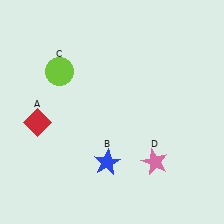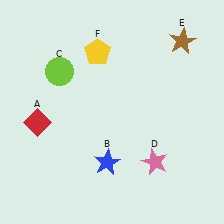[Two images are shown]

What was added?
A brown star (E), a yellow pentagon (F) were added in Image 2.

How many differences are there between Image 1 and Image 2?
There are 2 differences between the two images.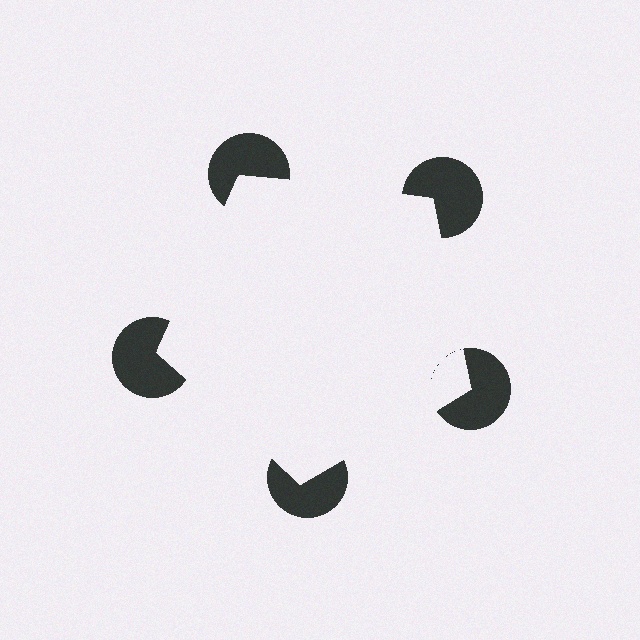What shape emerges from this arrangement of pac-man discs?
An illusory pentagon — its edges are inferred from the aligned wedge cuts in the pac-man discs, not physically drawn.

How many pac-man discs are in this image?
There are 5 — one at each vertex of the illusory pentagon.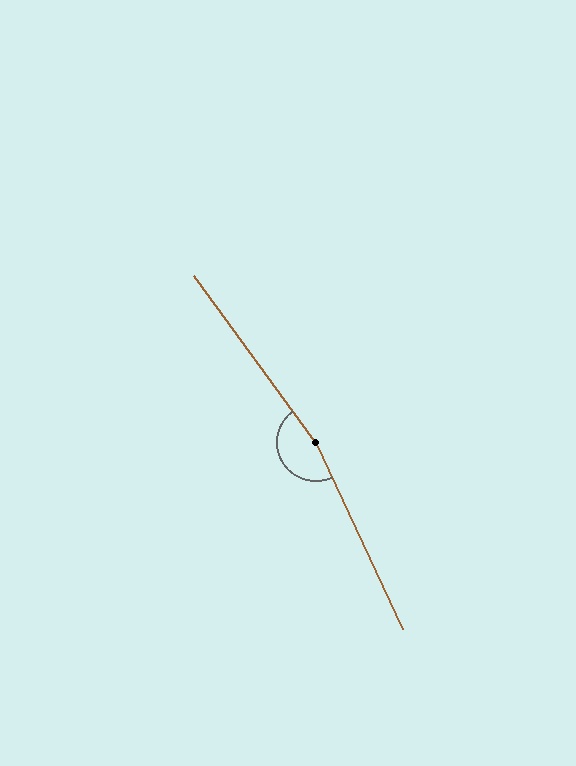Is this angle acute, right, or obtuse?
It is obtuse.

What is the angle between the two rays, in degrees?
Approximately 169 degrees.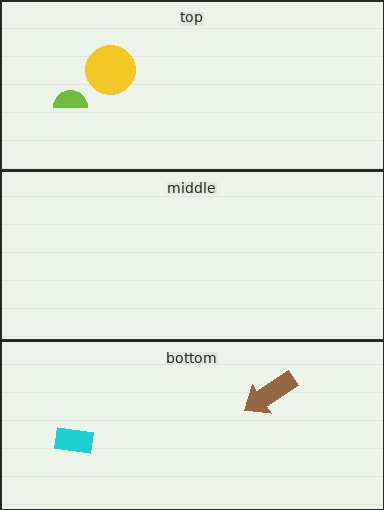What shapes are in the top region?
The lime semicircle, the yellow circle.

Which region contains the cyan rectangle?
The bottom region.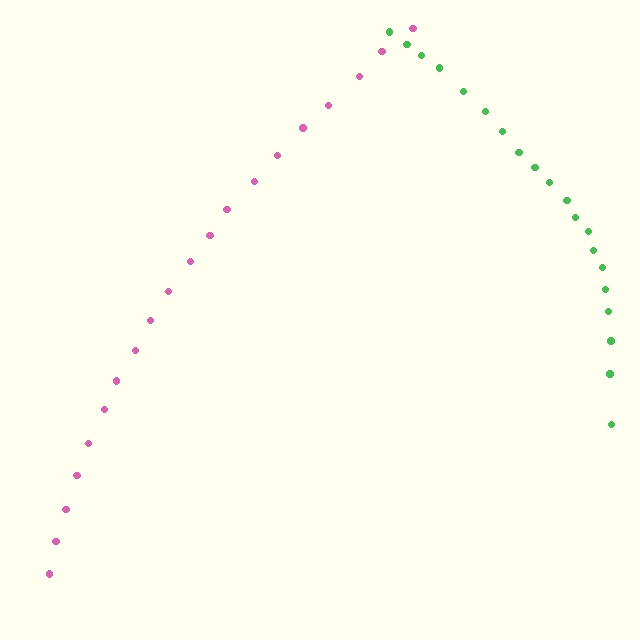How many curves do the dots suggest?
There are 2 distinct paths.